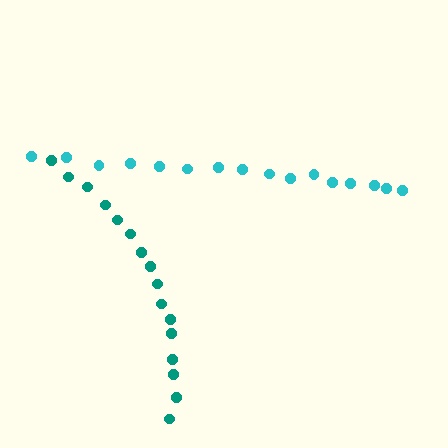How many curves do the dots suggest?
There are 2 distinct paths.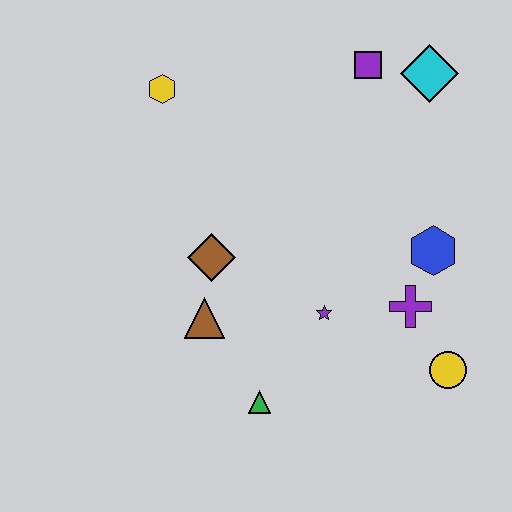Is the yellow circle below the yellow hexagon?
Yes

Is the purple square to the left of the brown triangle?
No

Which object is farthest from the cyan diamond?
The green triangle is farthest from the cyan diamond.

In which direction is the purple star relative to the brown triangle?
The purple star is to the right of the brown triangle.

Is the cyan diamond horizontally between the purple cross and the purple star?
No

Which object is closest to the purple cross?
The blue hexagon is closest to the purple cross.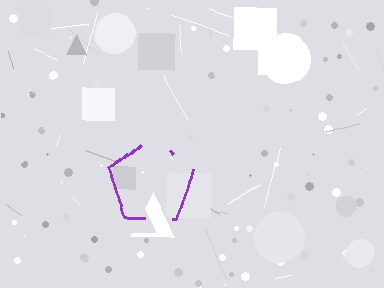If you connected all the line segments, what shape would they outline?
They would outline a pentagon.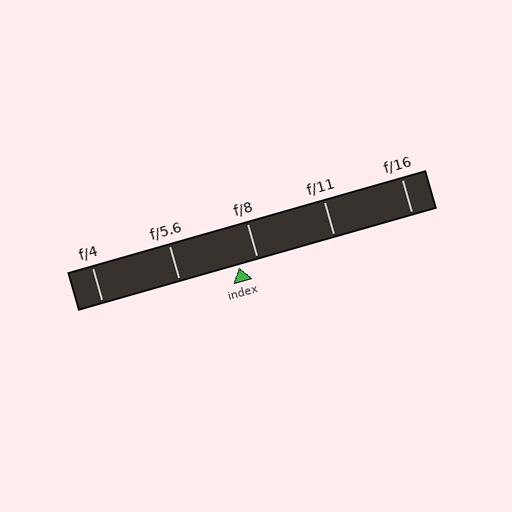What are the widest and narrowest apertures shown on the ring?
The widest aperture shown is f/4 and the narrowest is f/16.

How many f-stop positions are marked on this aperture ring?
There are 5 f-stop positions marked.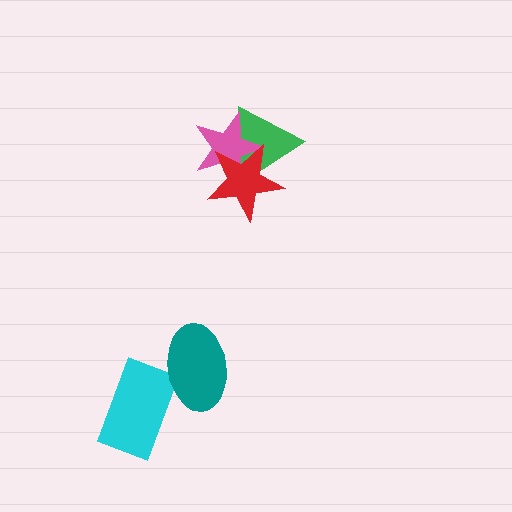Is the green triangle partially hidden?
Yes, it is partially covered by another shape.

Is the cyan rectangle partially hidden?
Yes, it is partially covered by another shape.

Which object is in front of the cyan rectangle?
The teal ellipse is in front of the cyan rectangle.